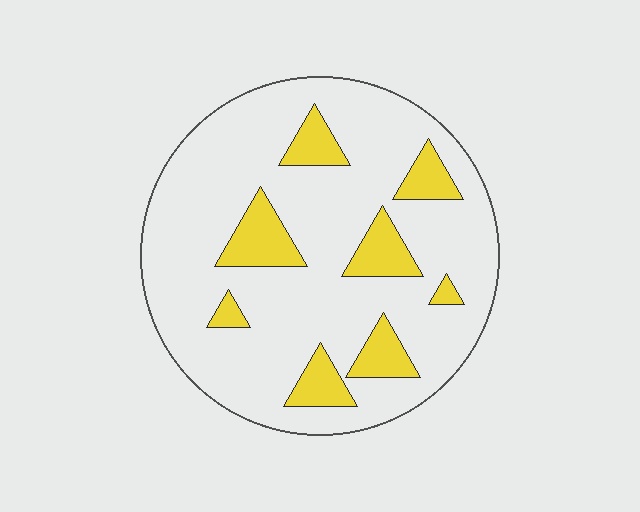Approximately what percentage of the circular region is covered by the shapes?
Approximately 20%.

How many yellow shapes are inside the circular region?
8.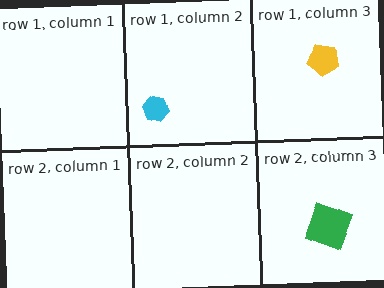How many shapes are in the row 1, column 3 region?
1.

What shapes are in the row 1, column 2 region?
The cyan hexagon.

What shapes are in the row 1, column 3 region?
The yellow pentagon.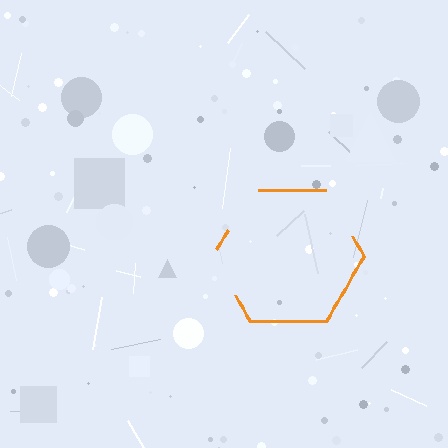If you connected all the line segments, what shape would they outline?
They would outline a hexagon.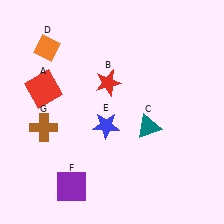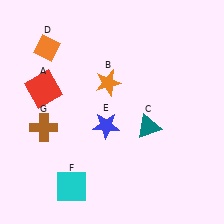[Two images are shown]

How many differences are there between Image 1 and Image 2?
There are 2 differences between the two images.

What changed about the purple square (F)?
In Image 1, F is purple. In Image 2, it changed to cyan.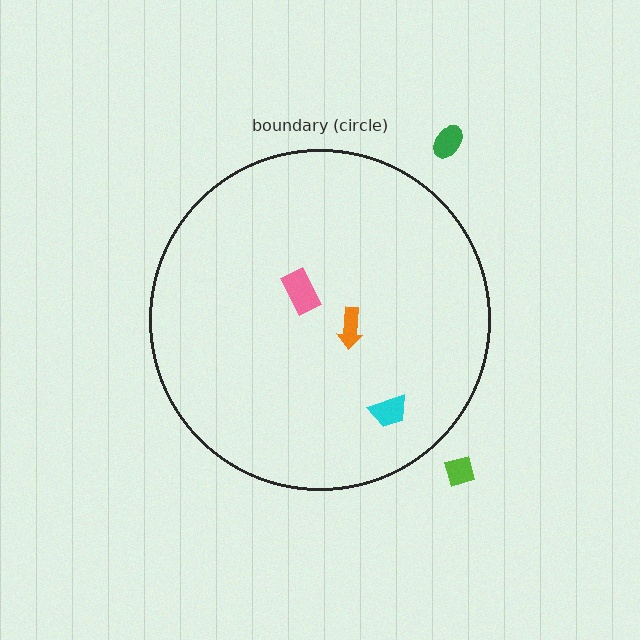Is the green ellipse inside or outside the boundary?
Outside.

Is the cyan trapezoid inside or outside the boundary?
Inside.